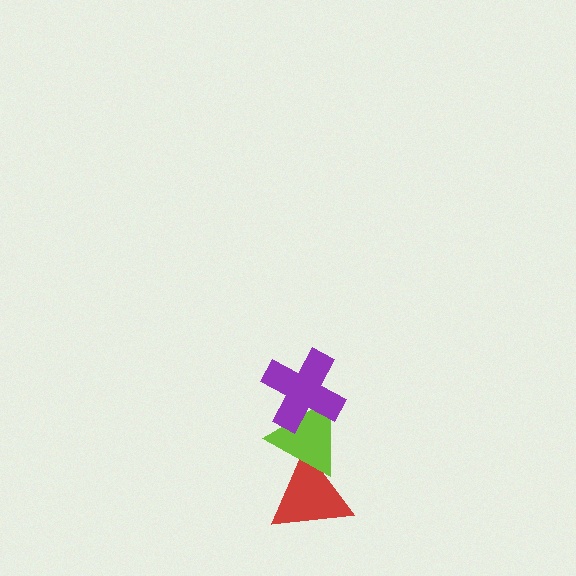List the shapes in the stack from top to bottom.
From top to bottom: the purple cross, the lime triangle, the red triangle.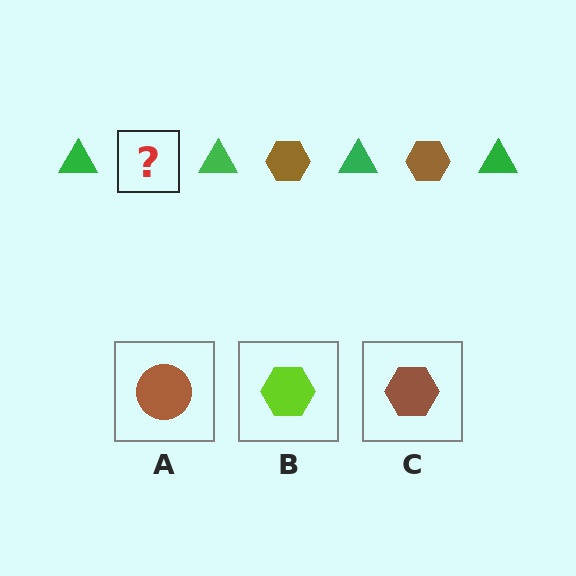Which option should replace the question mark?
Option C.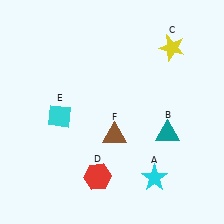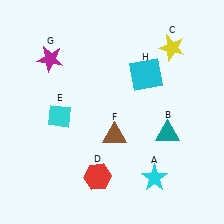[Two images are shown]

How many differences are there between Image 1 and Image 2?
There are 2 differences between the two images.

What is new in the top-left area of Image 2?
A magenta star (G) was added in the top-left area of Image 2.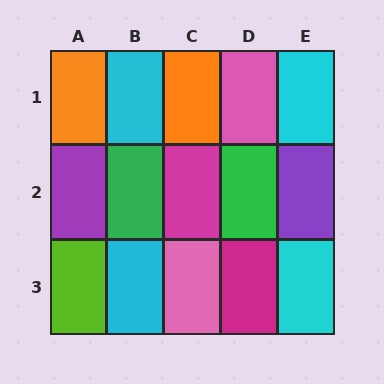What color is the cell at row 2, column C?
Magenta.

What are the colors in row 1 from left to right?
Orange, cyan, orange, pink, cyan.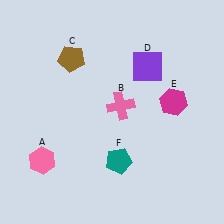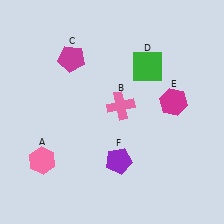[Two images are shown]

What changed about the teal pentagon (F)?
In Image 1, F is teal. In Image 2, it changed to purple.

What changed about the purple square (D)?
In Image 1, D is purple. In Image 2, it changed to green.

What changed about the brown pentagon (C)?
In Image 1, C is brown. In Image 2, it changed to magenta.